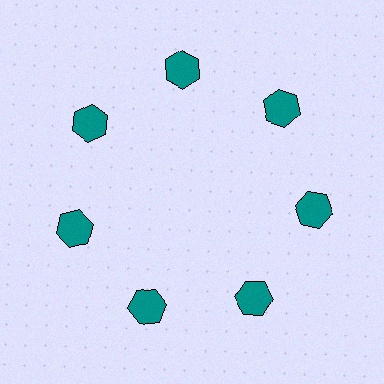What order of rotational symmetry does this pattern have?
This pattern has 7-fold rotational symmetry.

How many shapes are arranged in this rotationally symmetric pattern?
There are 7 shapes, arranged in 7 groups of 1.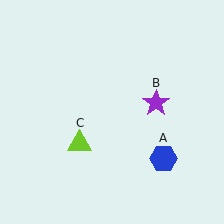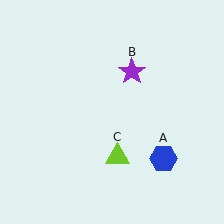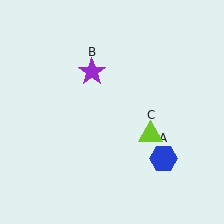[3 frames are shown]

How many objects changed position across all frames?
2 objects changed position: purple star (object B), lime triangle (object C).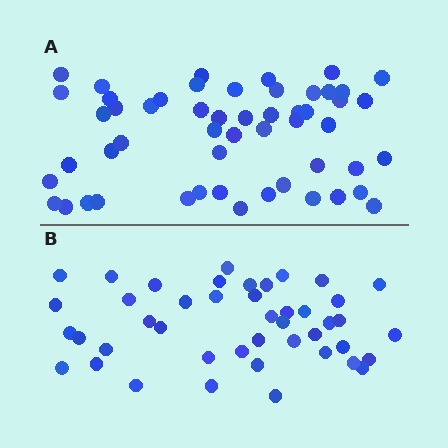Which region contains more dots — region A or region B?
Region A (the top region) has more dots.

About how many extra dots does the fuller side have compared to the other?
Region A has roughly 8 or so more dots than region B.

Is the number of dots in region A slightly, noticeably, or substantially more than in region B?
Region A has only slightly more — the two regions are fairly close. The ratio is roughly 1.2 to 1.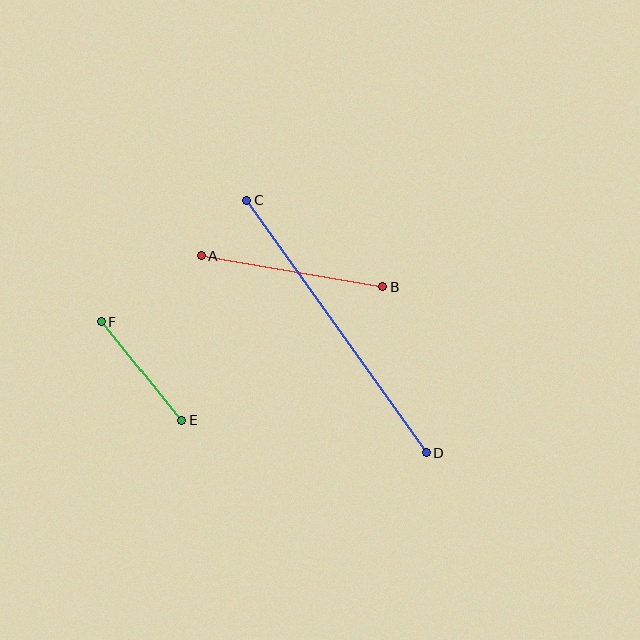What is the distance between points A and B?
The distance is approximately 184 pixels.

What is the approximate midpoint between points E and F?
The midpoint is at approximately (142, 371) pixels.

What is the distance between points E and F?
The distance is approximately 128 pixels.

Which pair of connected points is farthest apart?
Points C and D are farthest apart.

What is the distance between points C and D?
The distance is approximately 310 pixels.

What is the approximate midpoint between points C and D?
The midpoint is at approximately (337, 327) pixels.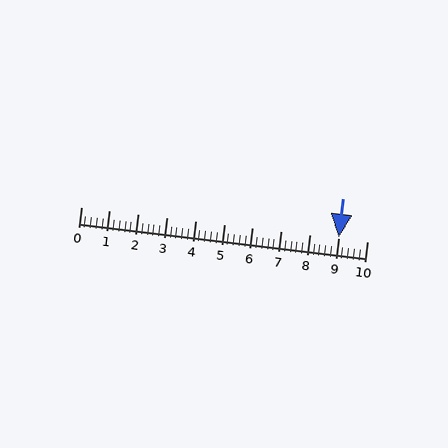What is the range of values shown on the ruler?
The ruler shows values from 0 to 10.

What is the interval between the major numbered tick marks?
The major tick marks are spaced 1 units apart.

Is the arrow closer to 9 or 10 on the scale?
The arrow is closer to 9.